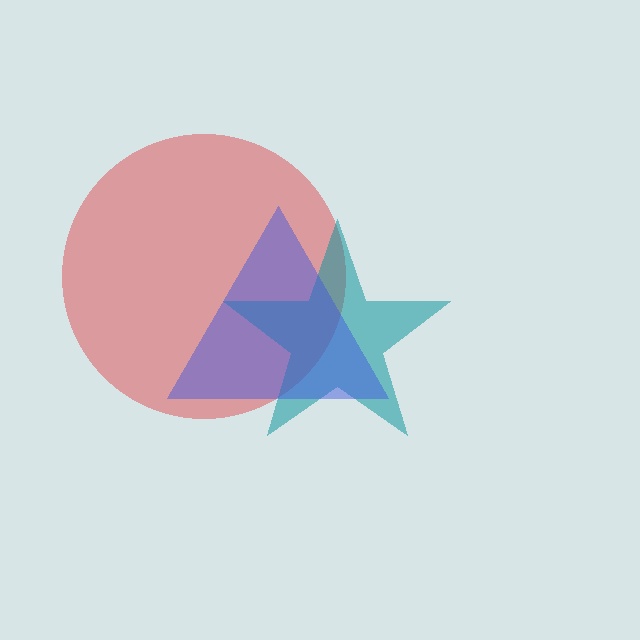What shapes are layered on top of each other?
The layered shapes are: a red circle, a teal star, a blue triangle.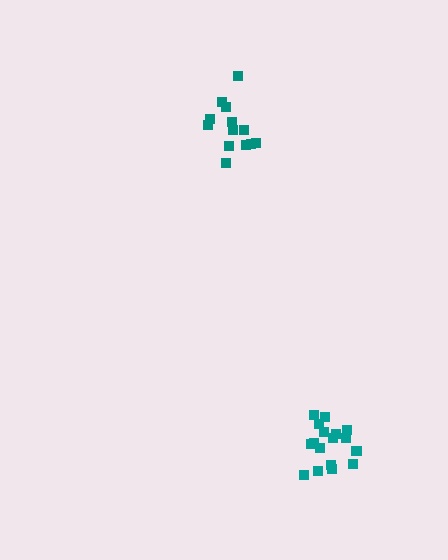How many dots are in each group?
Group 1: 17 dots, Group 2: 13 dots (30 total).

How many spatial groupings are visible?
There are 2 spatial groupings.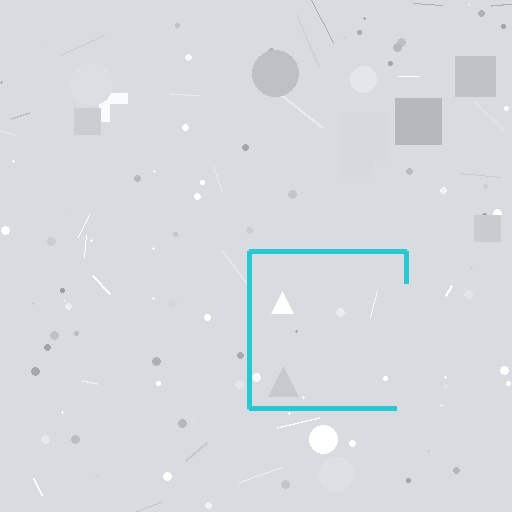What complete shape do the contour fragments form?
The contour fragments form a square.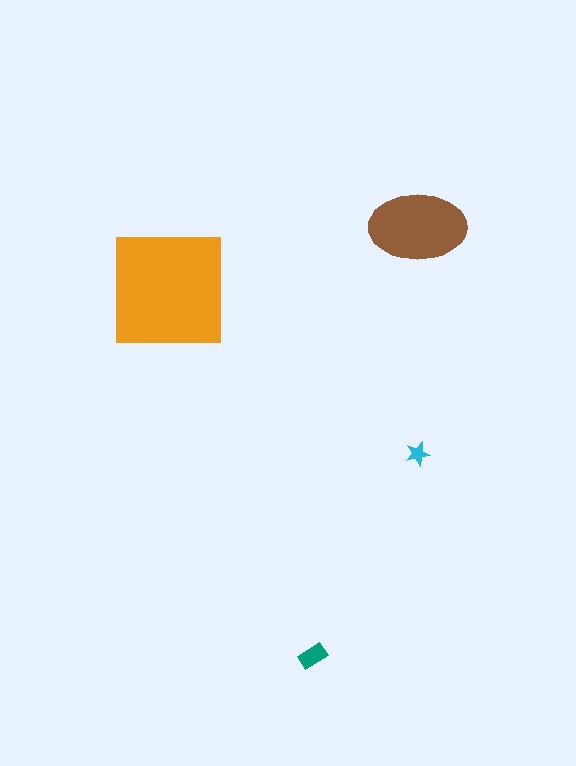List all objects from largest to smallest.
The orange square, the brown ellipse, the teal rectangle, the cyan star.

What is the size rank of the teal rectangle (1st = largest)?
3rd.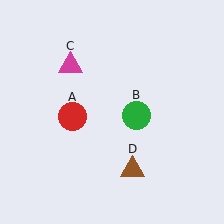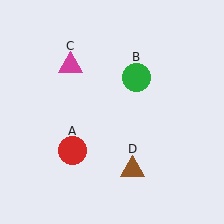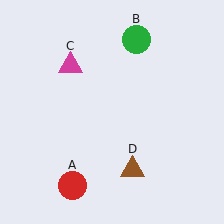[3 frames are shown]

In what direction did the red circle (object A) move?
The red circle (object A) moved down.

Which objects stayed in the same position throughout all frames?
Magenta triangle (object C) and brown triangle (object D) remained stationary.